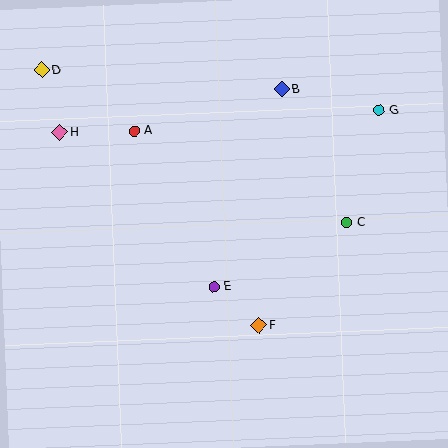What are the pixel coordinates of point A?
Point A is at (135, 131).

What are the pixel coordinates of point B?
Point B is at (282, 89).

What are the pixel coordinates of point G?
Point G is at (379, 110).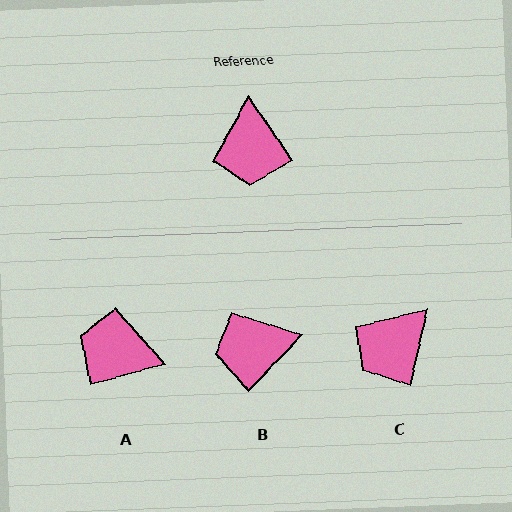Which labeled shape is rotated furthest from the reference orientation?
A, about 109 degrees away.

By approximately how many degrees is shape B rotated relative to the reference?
Approximately 78 degrees clockwise.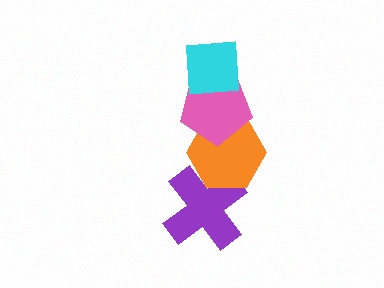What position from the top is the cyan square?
The cyan square is 1st from the top.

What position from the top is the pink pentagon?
The pink pentagon is 2nd from the top.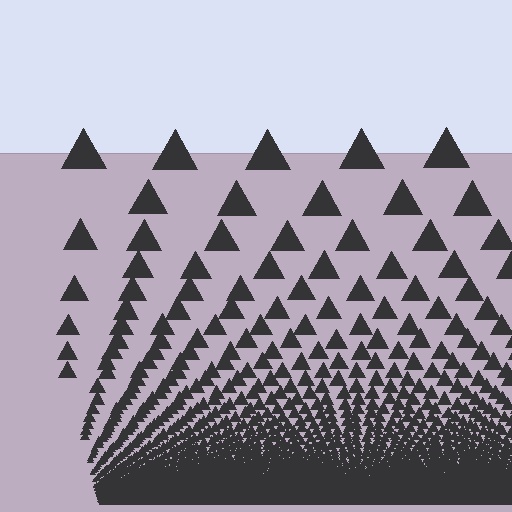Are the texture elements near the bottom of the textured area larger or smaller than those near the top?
Smaller. The gradient is inverted — elements near the bottom are smaller and denser.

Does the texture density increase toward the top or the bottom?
Density increases toward the bottom.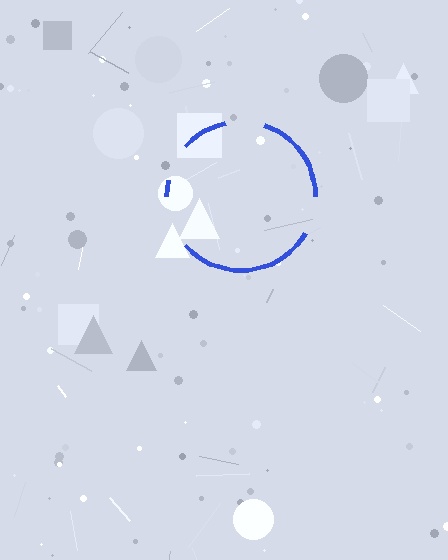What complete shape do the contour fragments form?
The contour fragments form a circle.